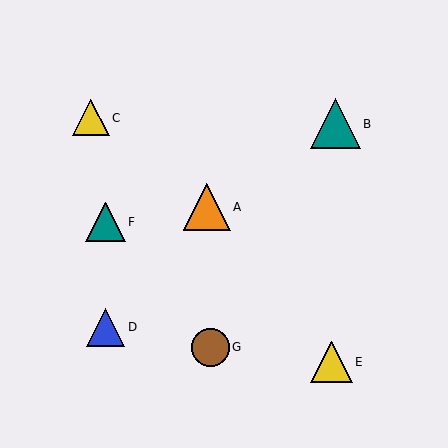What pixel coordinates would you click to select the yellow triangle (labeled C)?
Click at (91, 118) to select the yellow triangle C.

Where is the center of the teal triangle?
The center of the teal triangle is at (335, 124).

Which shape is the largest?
The teal triangle (labeled B) is the largest.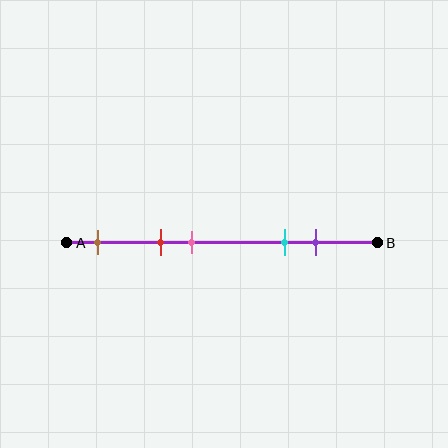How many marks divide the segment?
There are 5 marks dividing the segment.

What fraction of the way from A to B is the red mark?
The red mark is approximately 30% (0.3) of the way from A to B.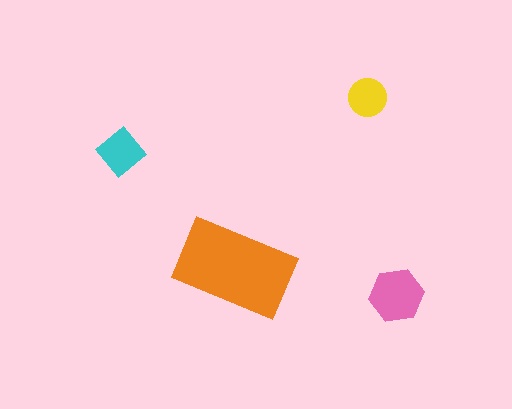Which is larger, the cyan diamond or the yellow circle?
The cyan diamond.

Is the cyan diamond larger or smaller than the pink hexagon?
Smaller.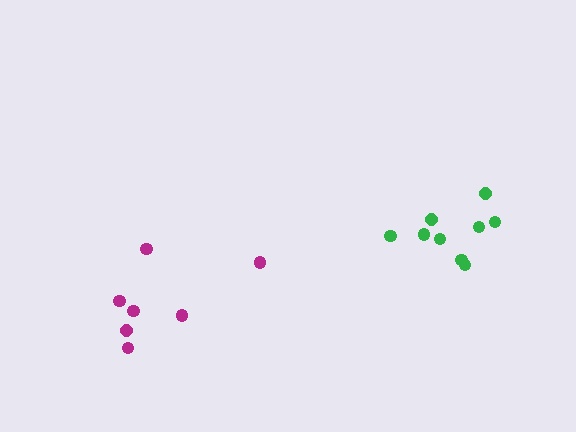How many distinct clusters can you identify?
There are 2 distinct clusters.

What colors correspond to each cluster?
The clusters are colored: green, magenta.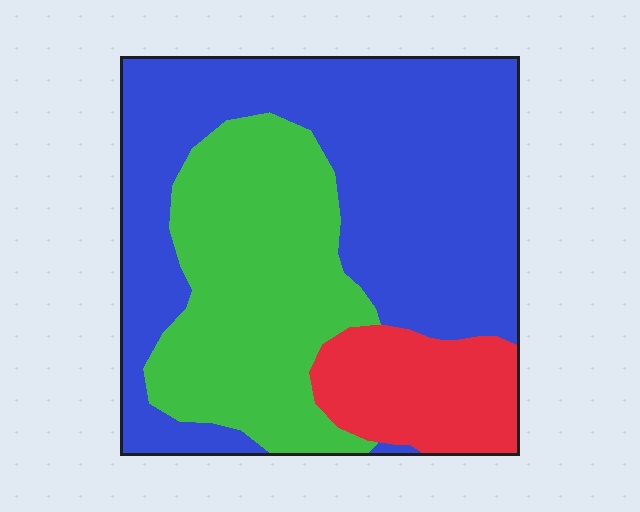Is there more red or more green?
Green.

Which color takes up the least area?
Red, at roughly 15%.